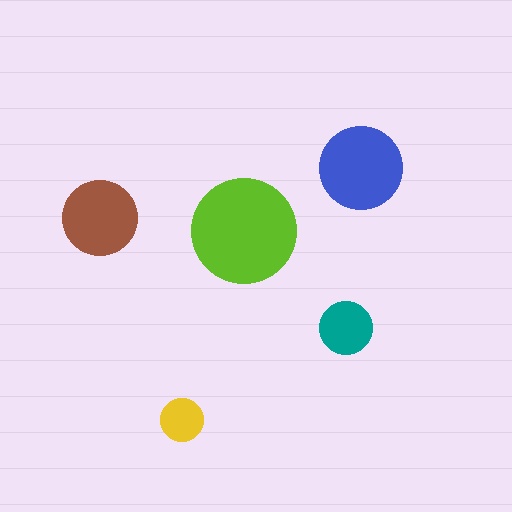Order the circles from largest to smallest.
the lime one, the blue one, the brown one, the teal one, the yellow one.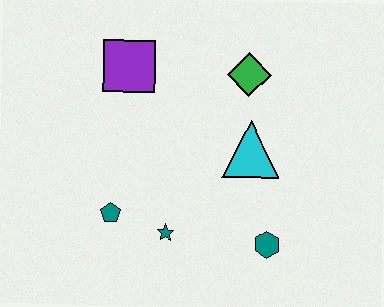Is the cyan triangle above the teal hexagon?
Yes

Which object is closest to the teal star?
The teal pentagon is closest to the teal star.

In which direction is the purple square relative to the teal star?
The purple square is above the teal star.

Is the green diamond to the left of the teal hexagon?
Yes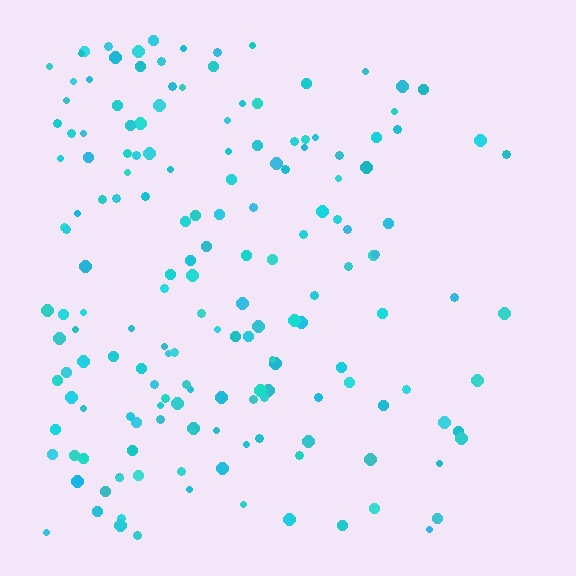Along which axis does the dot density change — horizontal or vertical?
Horizontal.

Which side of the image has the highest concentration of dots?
The left.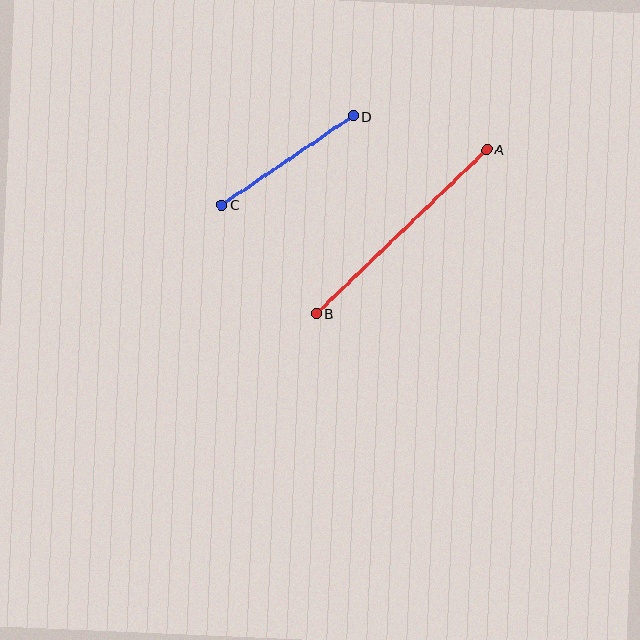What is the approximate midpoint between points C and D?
The midpoint is at approximately (287, 160) pixels.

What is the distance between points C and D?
The distance is approximately 159 pixels.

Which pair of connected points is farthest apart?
Points A and B are farthest apart.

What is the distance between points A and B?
The distance is approximately 237 pixels.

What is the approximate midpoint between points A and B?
The midpoint is at approximately (402, 231) pixels.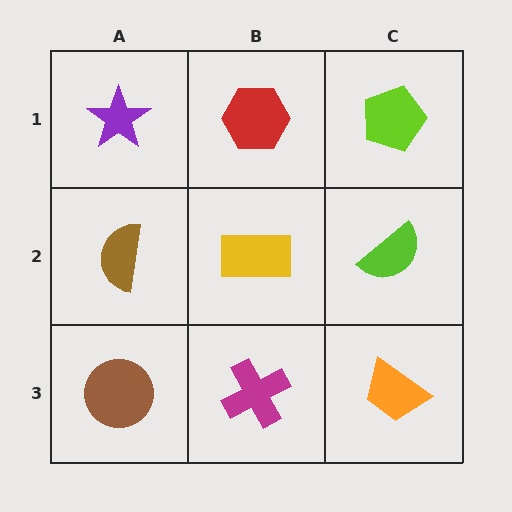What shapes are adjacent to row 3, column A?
A brown semicircle (row 2, column A), a magenta cross (row 3, column B).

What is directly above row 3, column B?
A yellow rectangle.